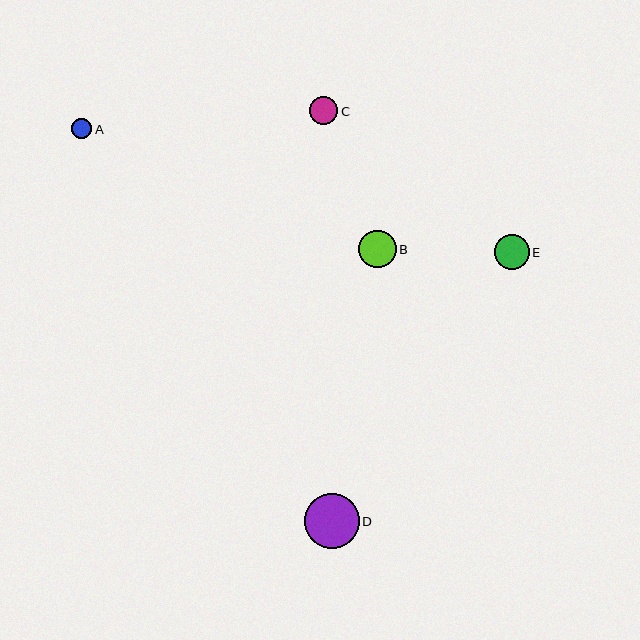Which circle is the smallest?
Circle A is the smallest with a size of approximately 20 pixels.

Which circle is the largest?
Circle D is the largest with a size of approximately 55 pixels.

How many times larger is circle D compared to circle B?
Circle D is approximately 1.5 times the size of circle B.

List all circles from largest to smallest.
From largest to smallest: D, B, E, C, A.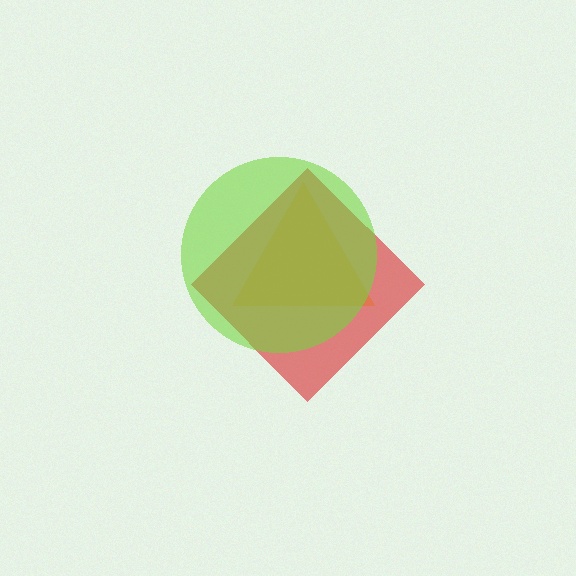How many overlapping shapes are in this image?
There are 3 overlapping shapes in the image.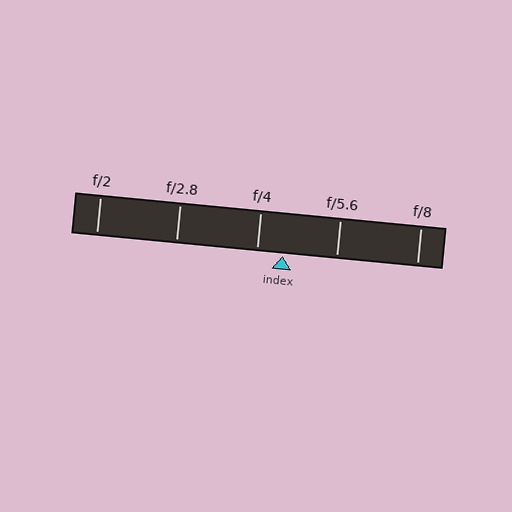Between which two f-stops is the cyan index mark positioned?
The index mark is between f/4 and f/5.6.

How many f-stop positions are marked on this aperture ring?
There are 5 f-stop positions marked.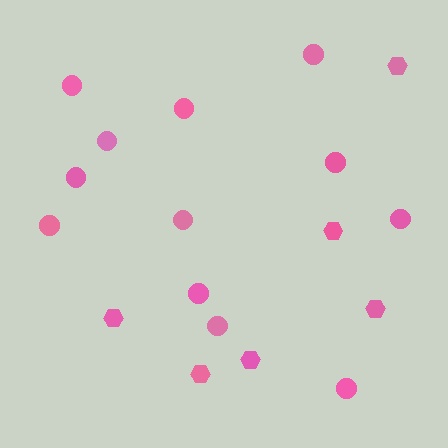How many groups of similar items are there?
There are 2 groups: one group of hexagons (6) and one group of circles (12).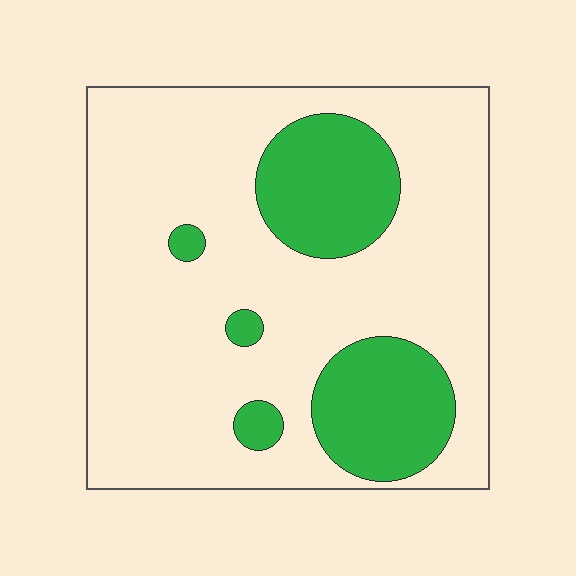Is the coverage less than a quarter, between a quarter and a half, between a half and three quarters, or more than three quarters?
Less than a quarter.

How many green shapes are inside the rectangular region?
5.